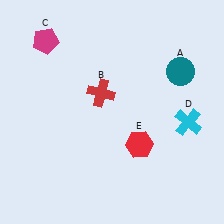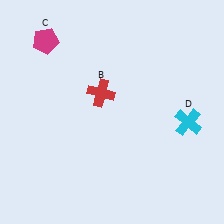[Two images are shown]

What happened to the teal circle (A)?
The teal circle (A) was removed in Image 2. It was in the top-right area of Image 1.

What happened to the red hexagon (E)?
The red hexagon (E) was removed in Image 2. It was in the bottom-right area of Image 1.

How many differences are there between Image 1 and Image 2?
There are 2 differences between the two images.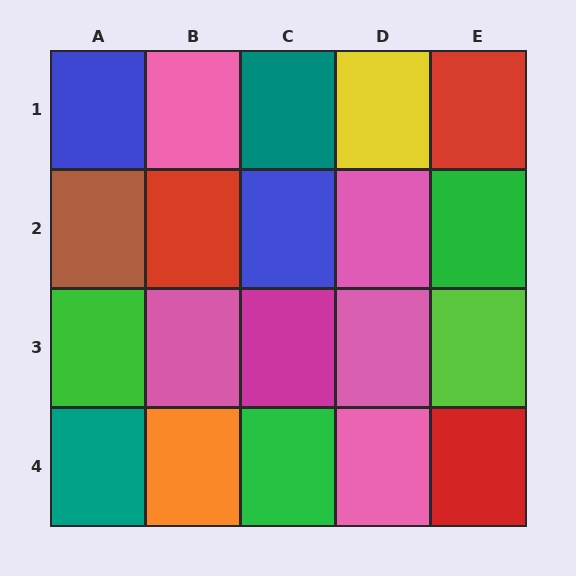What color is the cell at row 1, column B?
Pink.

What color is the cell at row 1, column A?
Blue.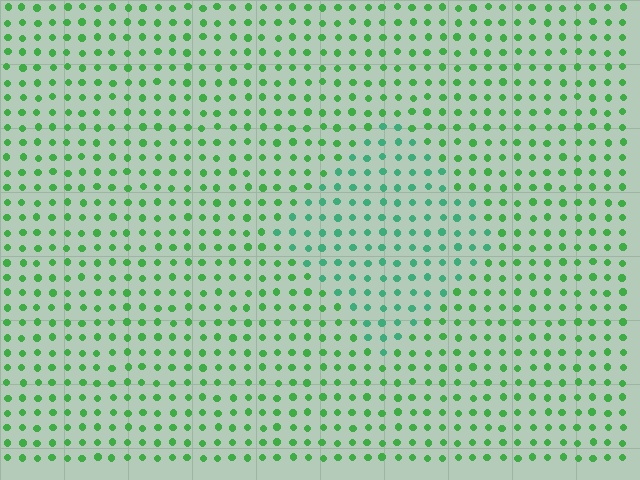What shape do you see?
I see a diamond.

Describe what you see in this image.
The image is filled with small green elements in a uniform arrangement. A diamond-shaped region is visible where the elements are tinted to a slightly different hue, forming a subtle color boundary.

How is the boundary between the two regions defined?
The boundary is defined purely by a slight shift in hue (about 30 degrees). Spacing, size, and orientation are identical on both sides.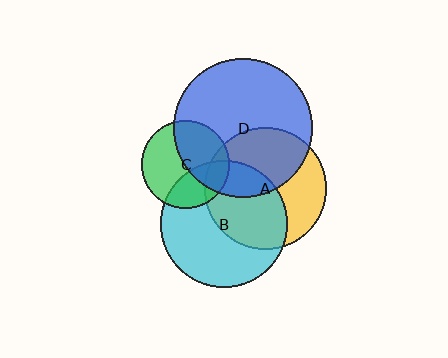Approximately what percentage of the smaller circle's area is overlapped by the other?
Approximately 50%.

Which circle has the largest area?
Circle D (blue).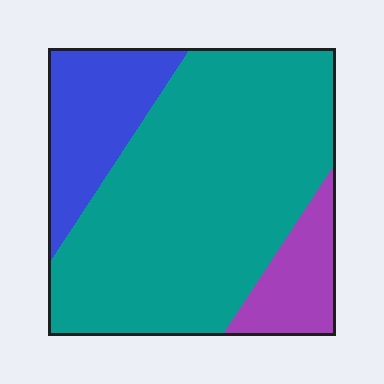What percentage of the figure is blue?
Blue takes up between a sixth and a third of the figure.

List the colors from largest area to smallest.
From largest to smallest: teal, blue, purple.